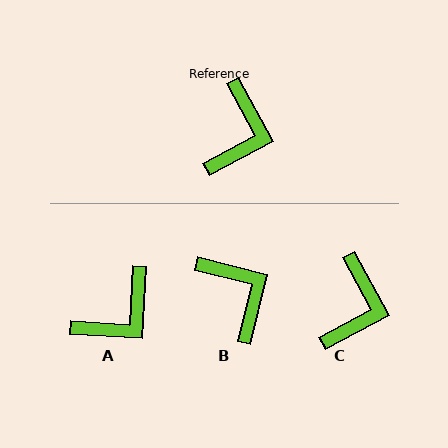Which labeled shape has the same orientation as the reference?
C.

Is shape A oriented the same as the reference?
No, it is off by about 32 degrees.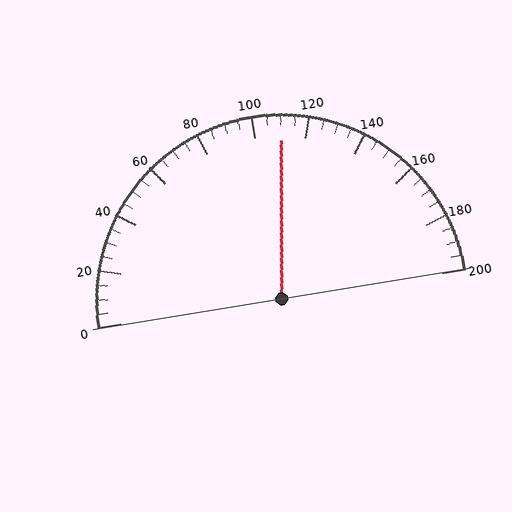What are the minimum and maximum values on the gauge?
The gauge ranges from 0 to 200.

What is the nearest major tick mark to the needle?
The nearest major tick mark is 120.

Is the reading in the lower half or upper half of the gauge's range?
The reading is in the upper half of the range (0 to 200).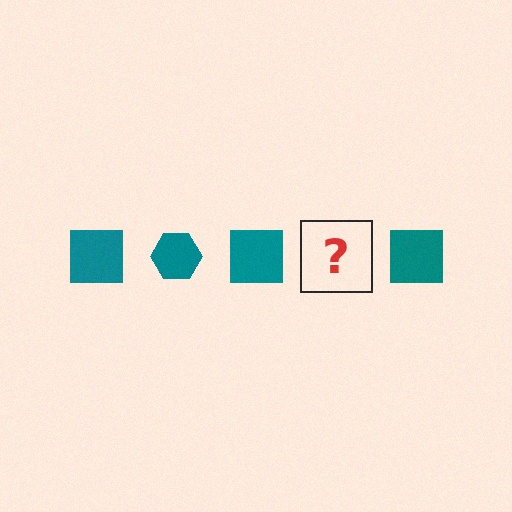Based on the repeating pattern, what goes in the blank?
The blank should be a teal hexagon.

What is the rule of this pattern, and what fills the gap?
The rule is that the pattern cycles through square, hexagon shapes in teal. The gap should be filled with a teal hexagon.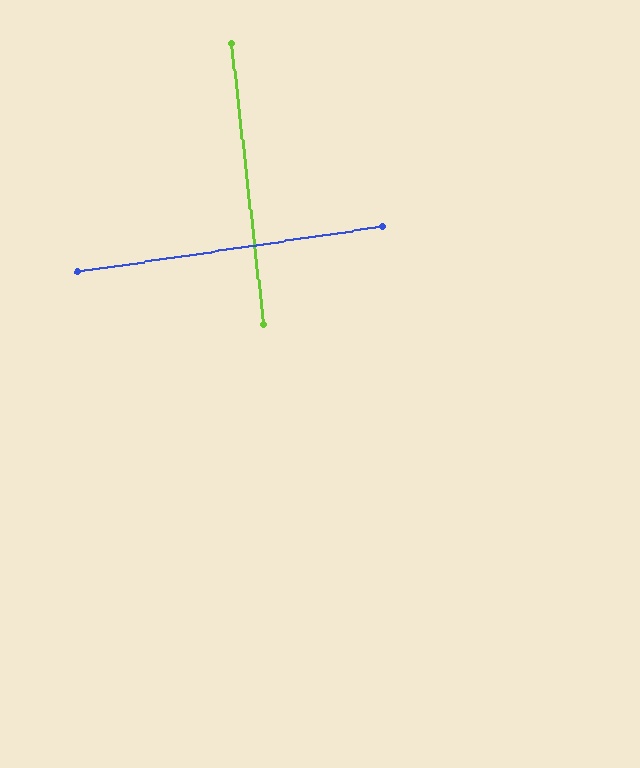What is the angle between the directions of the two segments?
Approximately 88 degrees.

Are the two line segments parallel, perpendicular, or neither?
Perpendicular — they meet at approximately 88°.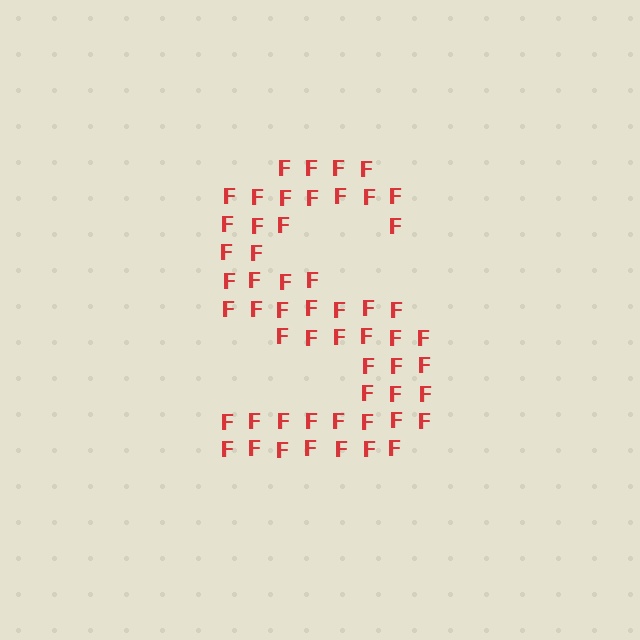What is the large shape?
The large shape is the letter S.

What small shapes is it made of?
It is made of small letter F's.